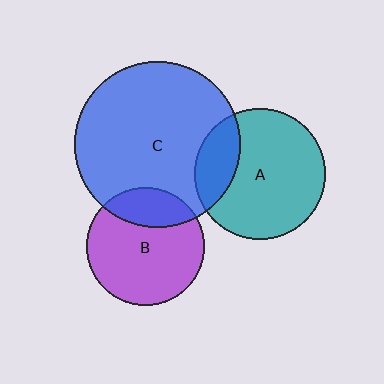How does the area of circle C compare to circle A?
Approximately 1.6 times.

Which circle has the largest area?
Circle C (blue).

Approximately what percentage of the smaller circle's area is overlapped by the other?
Approximately 25%.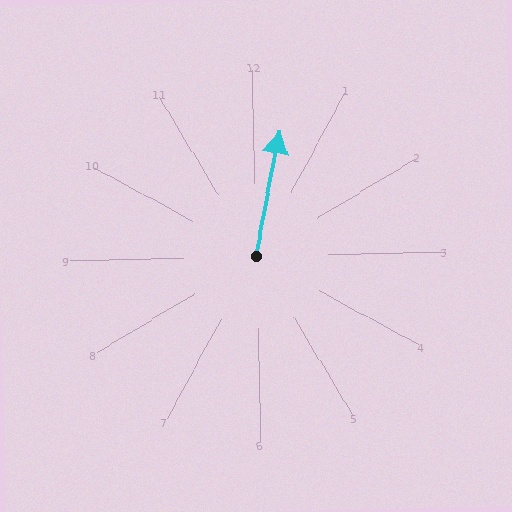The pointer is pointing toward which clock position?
Roughly 12 o'clock.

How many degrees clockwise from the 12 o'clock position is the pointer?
Approximately 12 degrees.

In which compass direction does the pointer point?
North.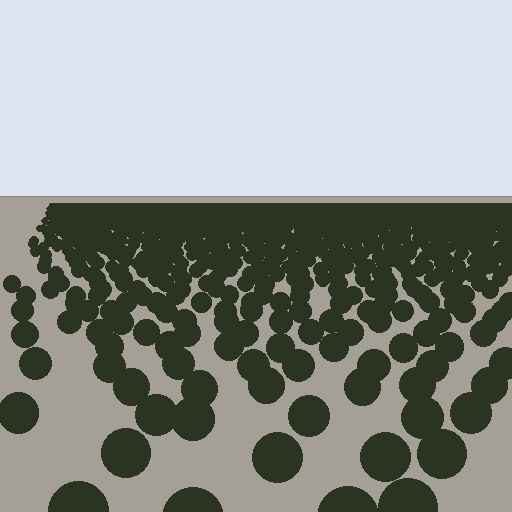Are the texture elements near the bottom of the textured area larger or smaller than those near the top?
Larger. Near the bottom, elements are closer to the viewer and appear at a bigger on-screen size.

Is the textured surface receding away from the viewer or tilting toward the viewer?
The surface is receding away from the viewer. Texture elements get smaller and denser toward the top.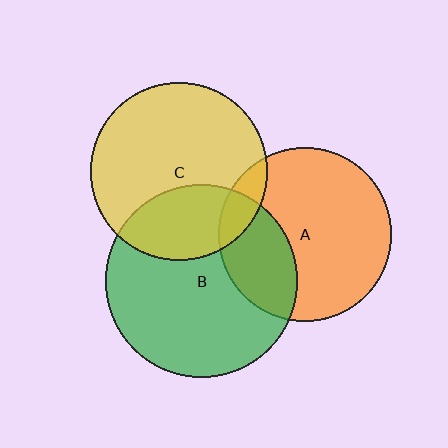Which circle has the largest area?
Circle B (green).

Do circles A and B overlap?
Yes.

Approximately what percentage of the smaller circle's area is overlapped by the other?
Approximately 30%.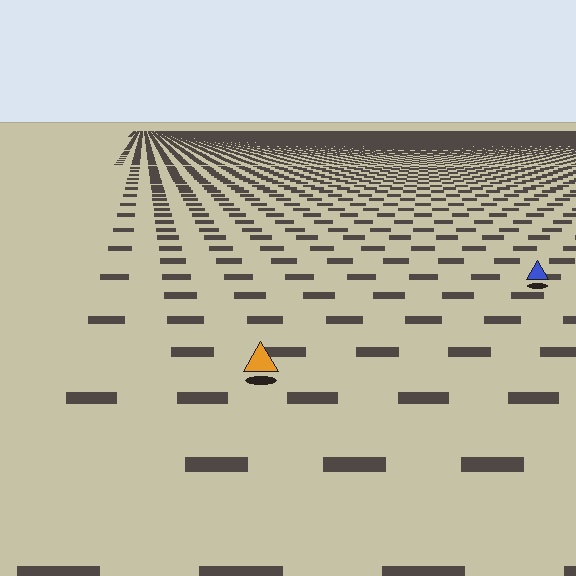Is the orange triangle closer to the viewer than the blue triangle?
Yes. The orange triangle is closer — you can tell from the texture gradient: the ground texture is coarser near it.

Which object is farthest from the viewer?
The blue triangle is farthest from the viewer. It appears smaller and the ground texture around it is denser.